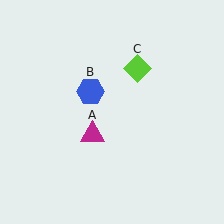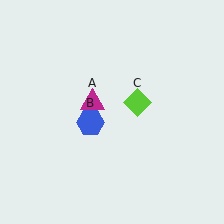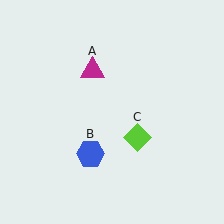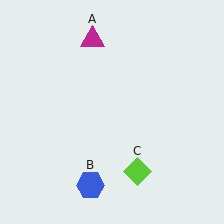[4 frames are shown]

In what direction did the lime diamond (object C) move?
The lime diamond (object C) moved down.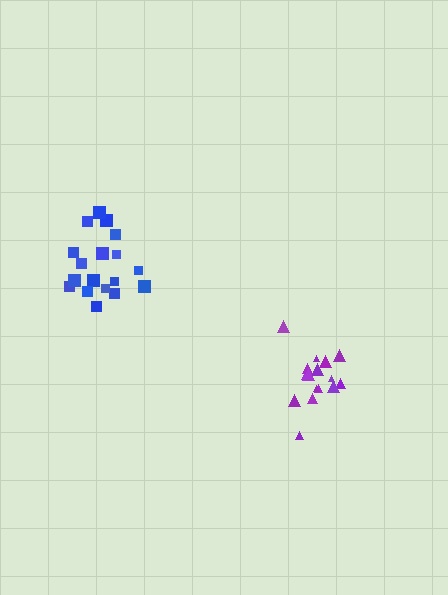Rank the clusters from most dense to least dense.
blue, purple.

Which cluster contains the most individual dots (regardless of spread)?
Blue (18).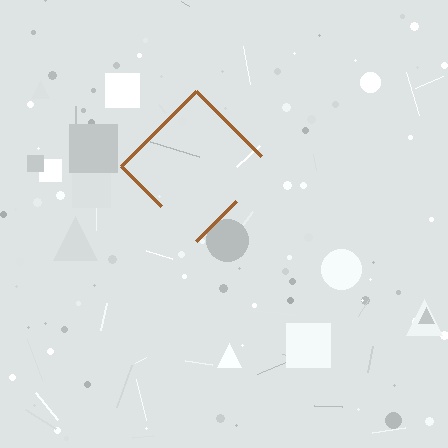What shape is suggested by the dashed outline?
The dashed outline suggests a diamond.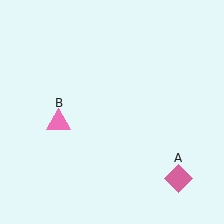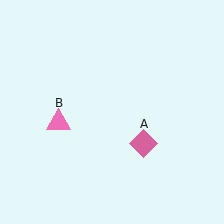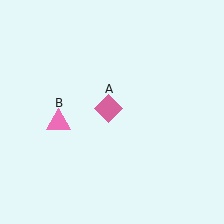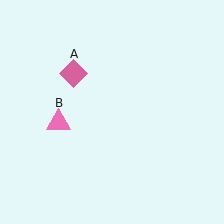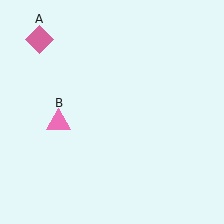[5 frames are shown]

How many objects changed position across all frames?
1 object changed position: pink diamond (object A).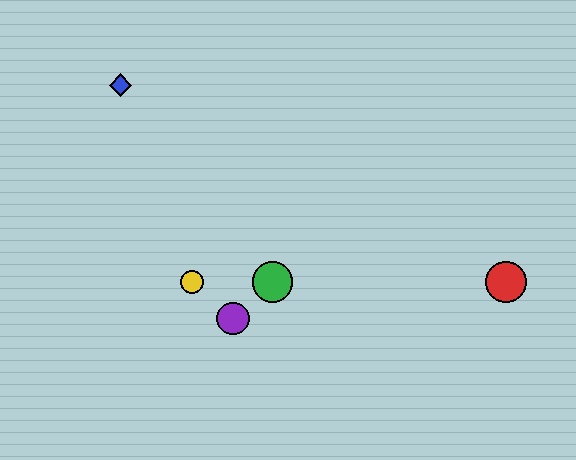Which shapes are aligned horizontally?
The red circle, the green circle, the yellow circle are aligned horizontally.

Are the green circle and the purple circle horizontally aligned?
No, the green circle is at y≈282 and the purple circle is at y≈318.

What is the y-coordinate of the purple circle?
The purple circle is at y≈318.